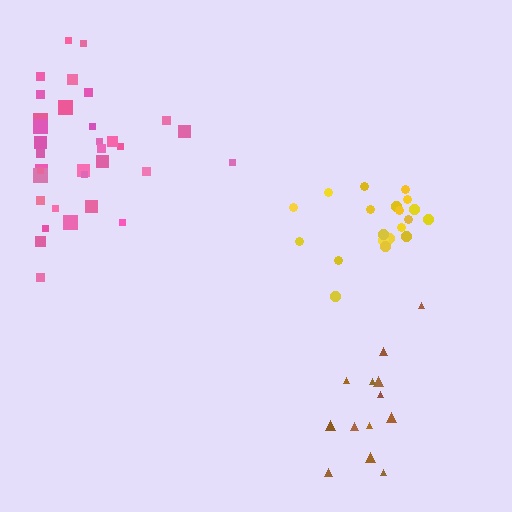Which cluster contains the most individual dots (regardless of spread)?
Pink (35).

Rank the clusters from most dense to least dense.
yellow, brown, pink.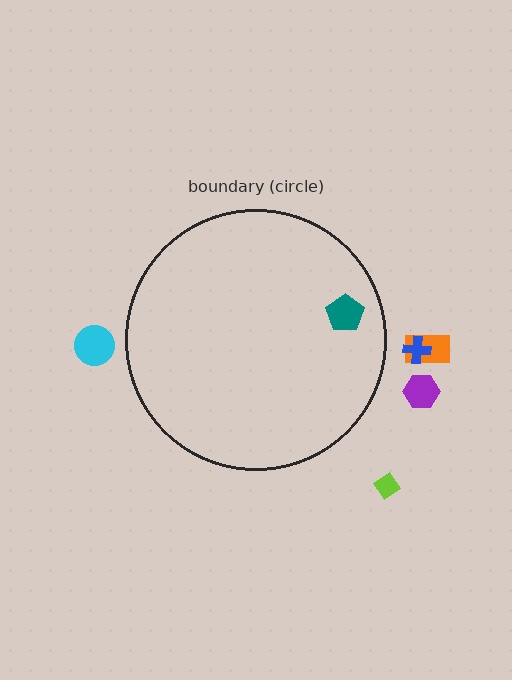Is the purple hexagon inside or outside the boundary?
Outside.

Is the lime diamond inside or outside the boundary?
Outside.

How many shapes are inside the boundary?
1 inside, 5 outside.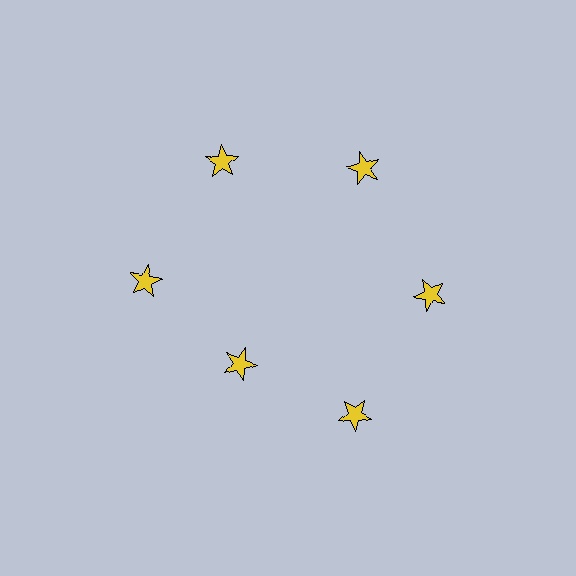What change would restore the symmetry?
The symmetry would be restored by moving it outward, back onto the ring so that all 6 stars sit at equal angles and equal distance from the center.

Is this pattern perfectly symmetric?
No. The 6 yellow stars are arranged in a ring, but one element near the 7 o'clock position is pulled inward toward the center, breaking the 6-fold rotational symmetry.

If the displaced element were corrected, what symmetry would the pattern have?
It would have 6-fold rotational symmetry — the pattern would map onto itself every 60 degrees.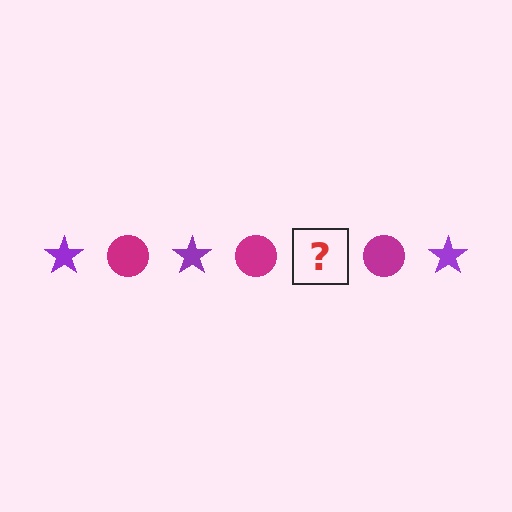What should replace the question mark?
The question mark should be replaced with a purple star.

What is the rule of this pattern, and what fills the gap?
The rule is that the pattern alternates between purple star and magenta circle. The gap should be filled with a purple star.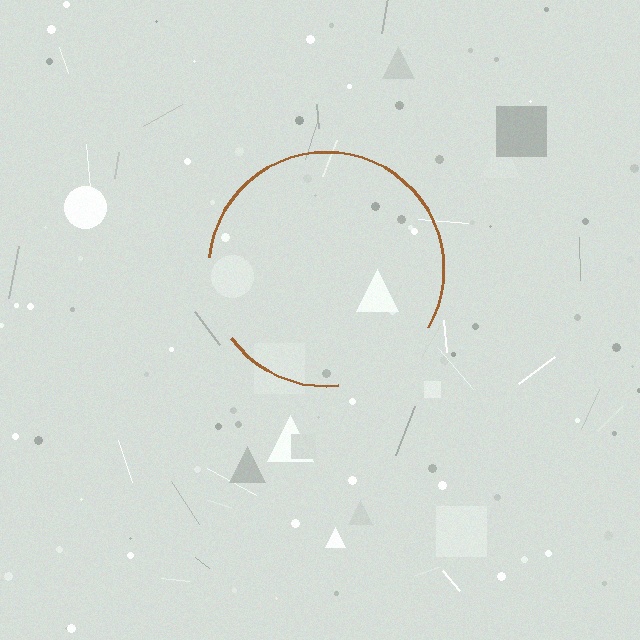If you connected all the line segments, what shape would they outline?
They would outline a circle.